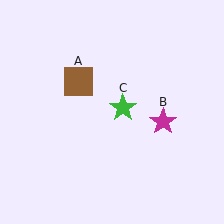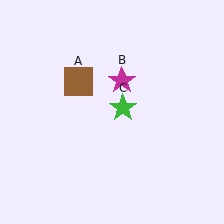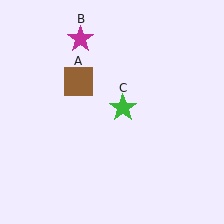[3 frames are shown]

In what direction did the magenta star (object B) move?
The magenta star (object B) moved up and to the left.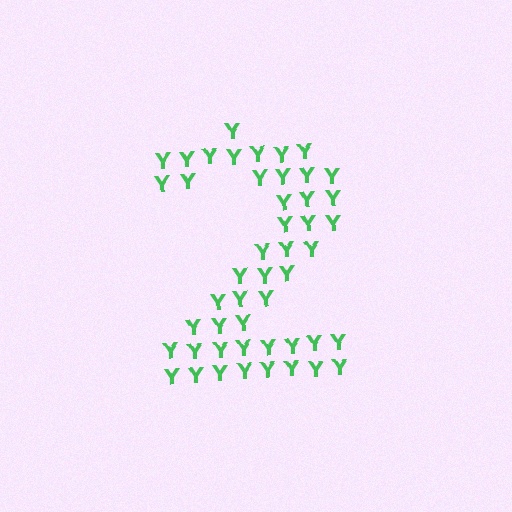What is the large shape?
The large shape is the digit 2.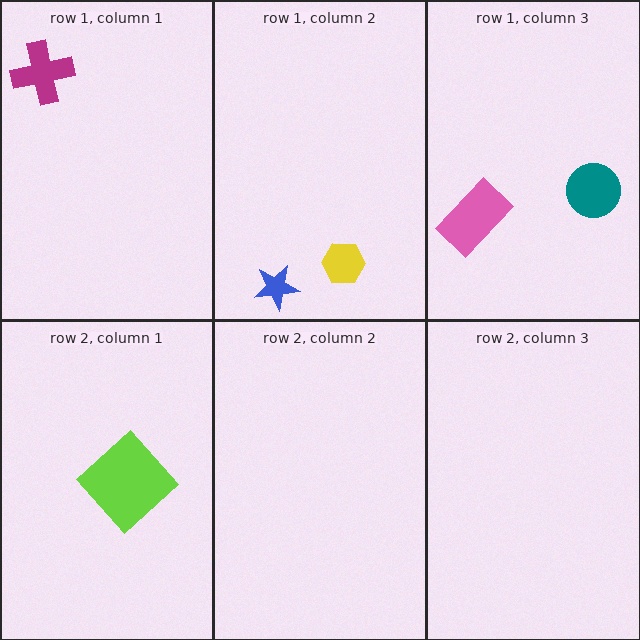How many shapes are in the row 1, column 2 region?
2.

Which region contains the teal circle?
The row 1, column 3 region.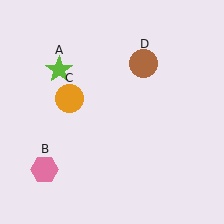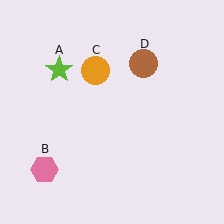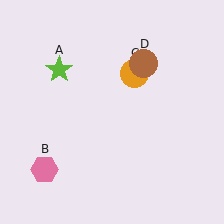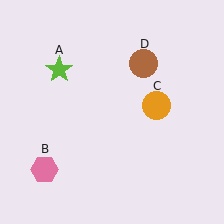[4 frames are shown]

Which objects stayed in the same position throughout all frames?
Lime star (object A) and pink hexagon (object B) and brown circle (object D) remained stationary.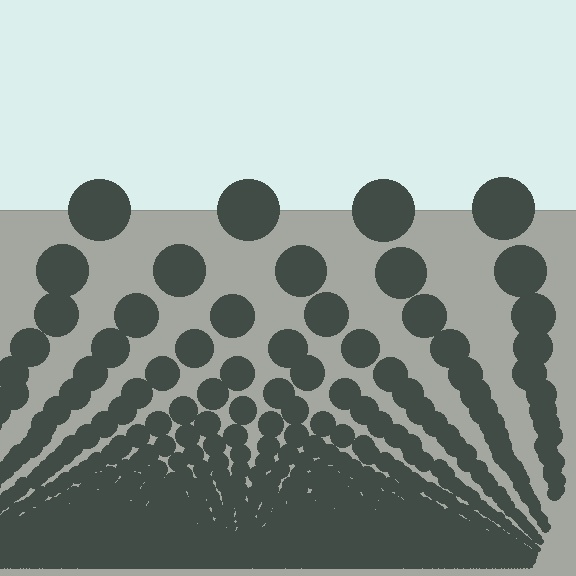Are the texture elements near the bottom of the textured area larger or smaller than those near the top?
Smaller. The gradient is inverted — elements near the bottom are smaller and denser.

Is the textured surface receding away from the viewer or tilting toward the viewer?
The surface appears to tilt toward the viewer. Texture elements get larger and sparser toward the top.